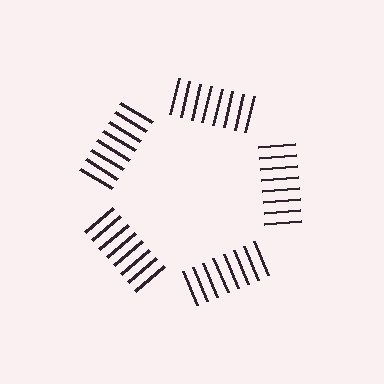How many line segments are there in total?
40 — 8 along each of the 5 edges.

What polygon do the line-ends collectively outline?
An illusory pentagon — the line segments terminate on its edges but no continuous stroke is drawn.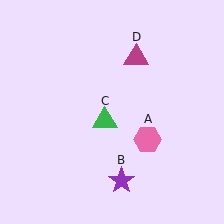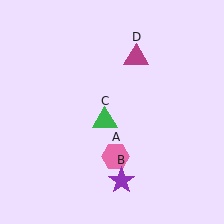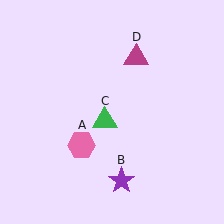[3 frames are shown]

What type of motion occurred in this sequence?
The pink hexagon (object A) rotated clockwise around the center of the scene.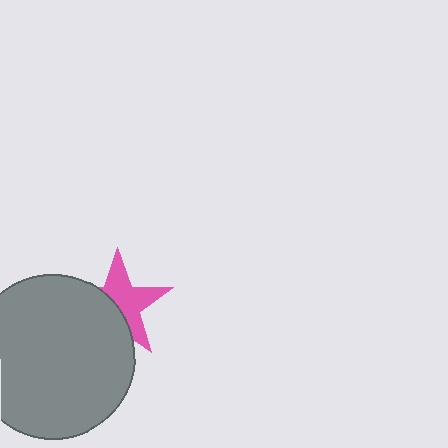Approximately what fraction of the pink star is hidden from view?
Roughly 45% of the pink star is hidden behind the gray circle.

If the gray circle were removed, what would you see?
You would see the complete pink star.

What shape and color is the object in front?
The object in front is a gray circle.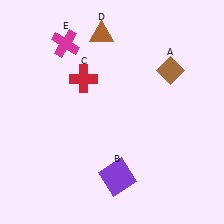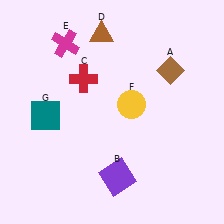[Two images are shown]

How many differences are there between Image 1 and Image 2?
There are 2 differences between the two images.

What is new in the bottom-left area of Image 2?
A teal square (G) was added in the bottom-left area of Image 2.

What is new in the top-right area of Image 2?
A yellow circle (F) was added in the top-right area of Image 2.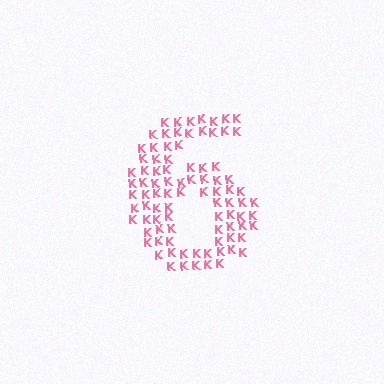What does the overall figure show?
The overall figure shows the digit 6.